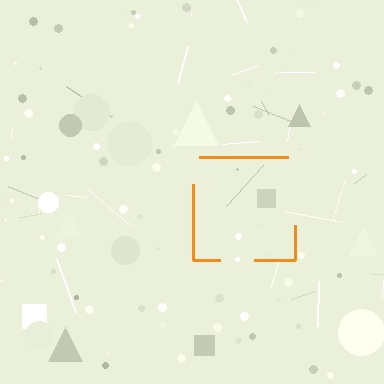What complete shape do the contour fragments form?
The contour fragments form a square.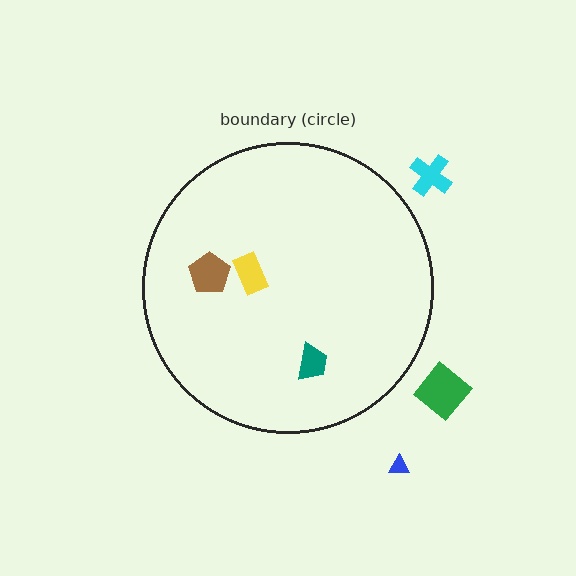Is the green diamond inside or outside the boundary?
Outside.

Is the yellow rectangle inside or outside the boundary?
Inside.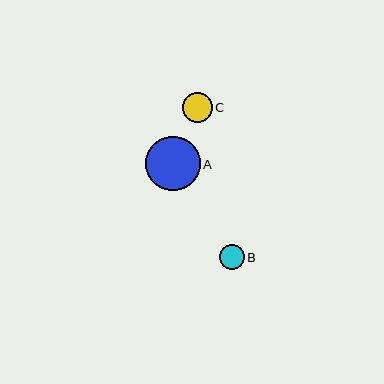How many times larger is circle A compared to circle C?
Circle A is approximately 1.8 times the size of circle C.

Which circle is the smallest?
Circle B is the smallest with a size of approximately 25 pixels.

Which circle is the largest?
Circle A is the largest with a size of approximately 54 pixels.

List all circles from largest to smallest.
From largest to smallest: A, C, B.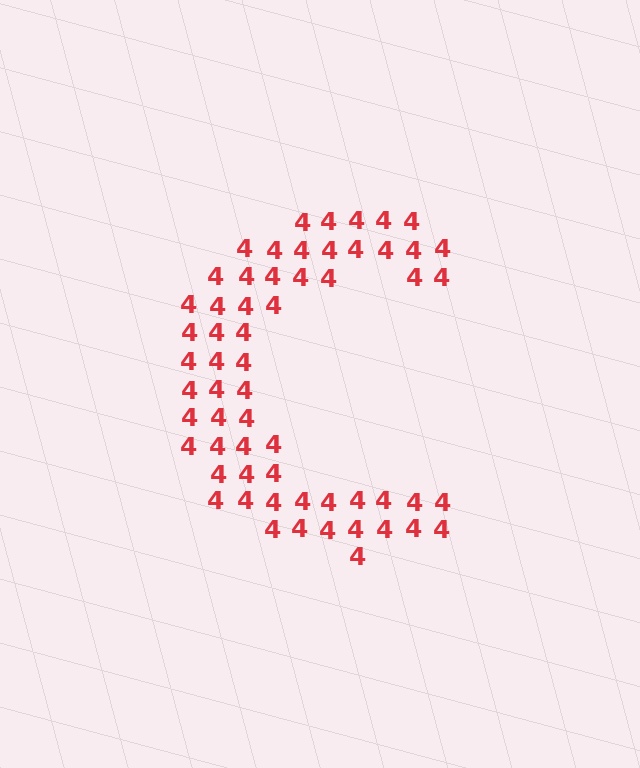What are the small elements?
The small elements are digit 4's.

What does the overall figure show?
The overall figure shows the letter C.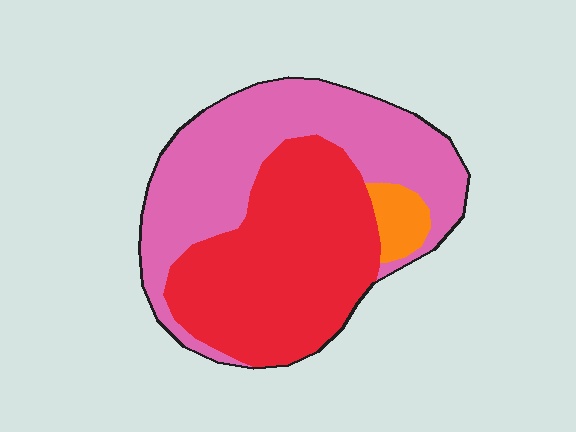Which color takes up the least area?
Orange, at roughly 5%.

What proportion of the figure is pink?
Pink covers 47% of the figure.